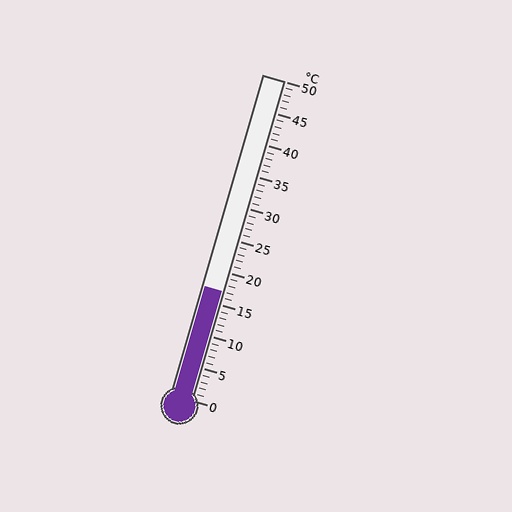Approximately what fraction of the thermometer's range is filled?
The thermometer is filled to approximately 35% of its range.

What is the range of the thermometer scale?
The thermometer scale ranges from 0°C to 50°C.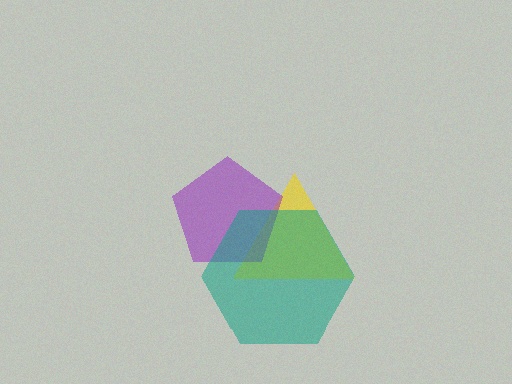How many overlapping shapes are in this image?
There are 3 overlapping shapes in the image.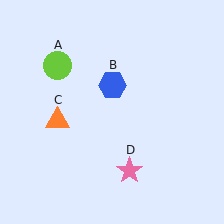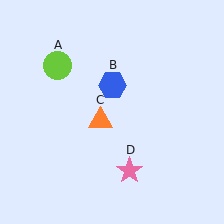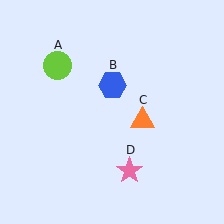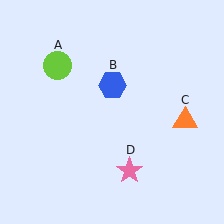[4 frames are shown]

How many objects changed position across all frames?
1 object changed position: orange triangle (object C).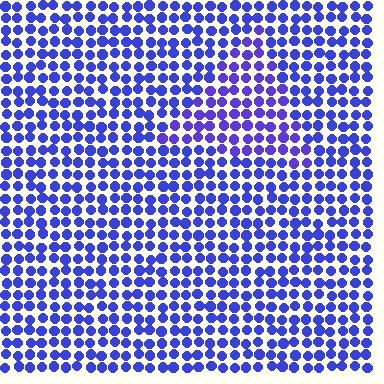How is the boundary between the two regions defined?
The boundary is defined purely by a slight shift in hue (about 17 degrees). Spacing, size, and orientation are identical on both sides.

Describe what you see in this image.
The image is filled with small blue elements in a uniform arrangement. A triangle-shaped region is visible where the elements are tinted to a slightly different hue, forming a subtle color boundary.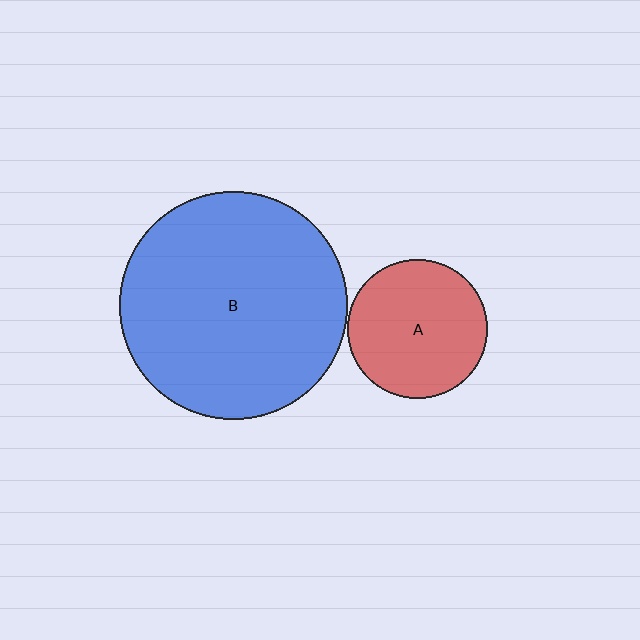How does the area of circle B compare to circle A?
Approximately 2.7 times.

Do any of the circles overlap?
No, none of the circles overlap.